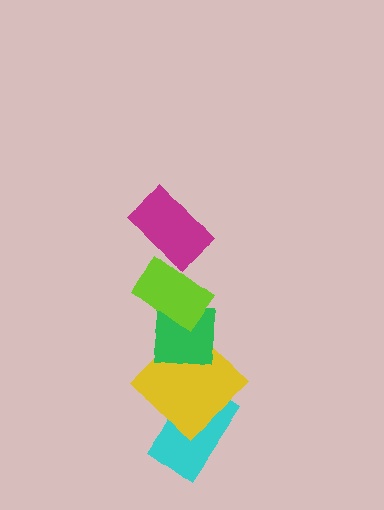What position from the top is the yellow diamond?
The yellow diamond is 4th from the top.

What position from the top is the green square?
The green square is 3rd from the top.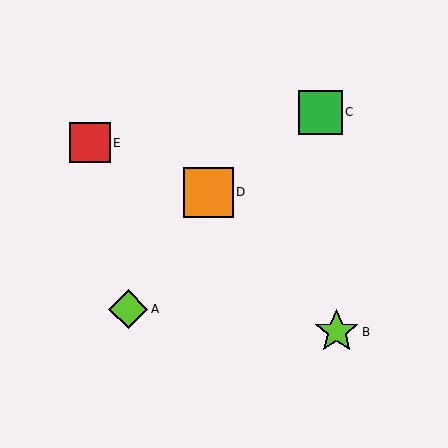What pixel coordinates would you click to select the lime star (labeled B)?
Click at (337, 332) to select the lime star B.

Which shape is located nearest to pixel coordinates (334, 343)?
The lime star (labeled B) at (337, 332) is nearest to that location.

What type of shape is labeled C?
Shape C is a green square.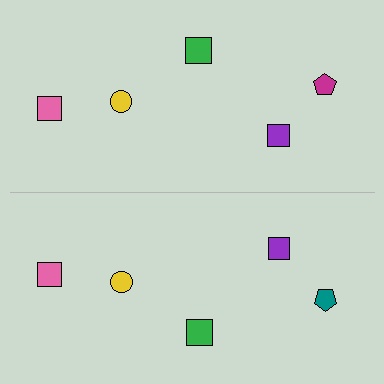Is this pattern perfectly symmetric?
No, the pattern is not perfectly symmetric. The teal pentagon on the bottom side breaks the symmetry — its mirror counterpart is magenta.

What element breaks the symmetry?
The teal pentagon on the bottom side breaks the symmetry — its mirror counterpart is magenta.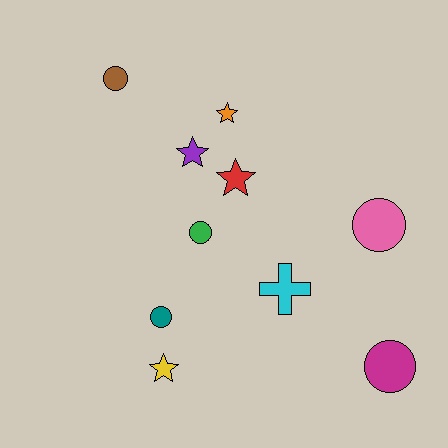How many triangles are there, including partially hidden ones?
There are no triangles.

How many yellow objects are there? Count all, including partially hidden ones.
There is 1 yellow object.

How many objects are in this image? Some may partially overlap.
There are 10 objects.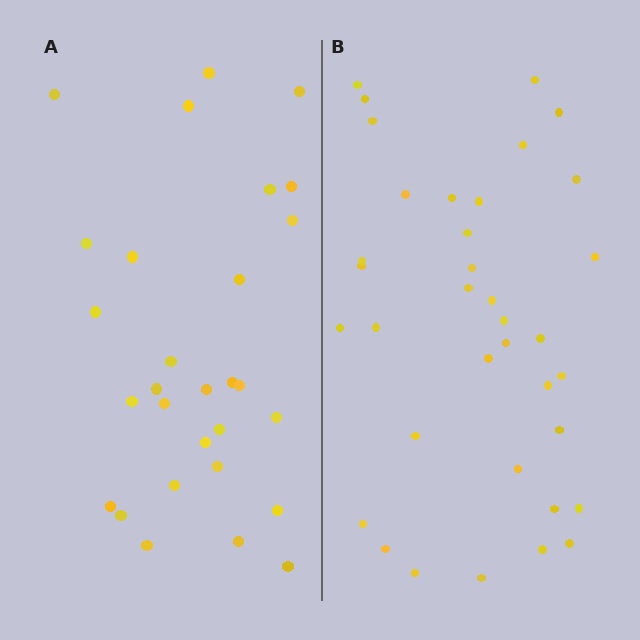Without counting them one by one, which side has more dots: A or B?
Region B (the right region) has more dots.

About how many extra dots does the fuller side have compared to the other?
Region B has roughly 8 or so more dots than region A.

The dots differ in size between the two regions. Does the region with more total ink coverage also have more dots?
No. Region A has more total ink coverage because its dots are larger, but region B actually contains more individual dots. Total area can be misleading — the number of items is what matters here.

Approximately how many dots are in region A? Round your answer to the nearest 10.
About 30 dots. (The exact count is 29, which rounds to 30.)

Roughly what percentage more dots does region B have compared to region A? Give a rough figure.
About 25% more.